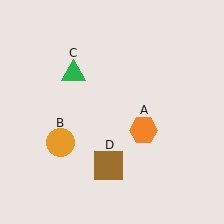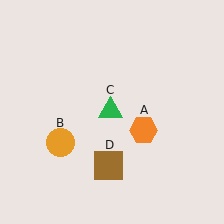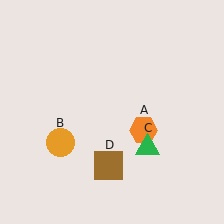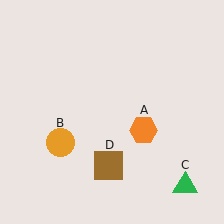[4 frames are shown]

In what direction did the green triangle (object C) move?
The green triangle (object C) moved down and to the right.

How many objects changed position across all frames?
1 object changed position: green triangle (object C).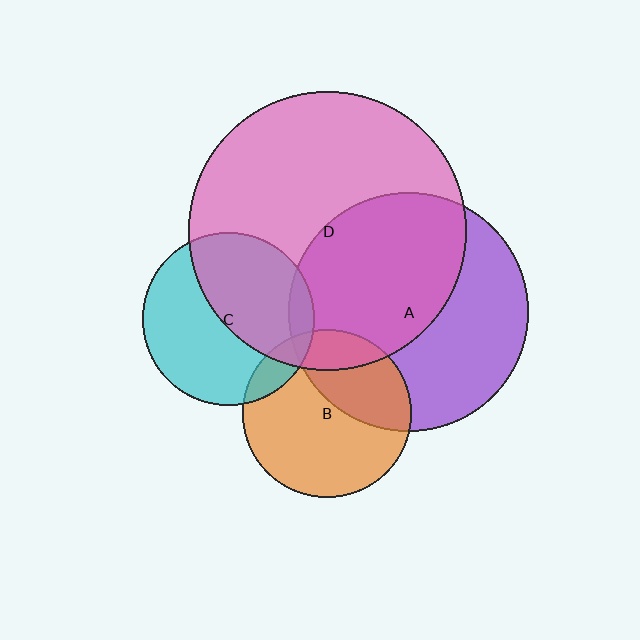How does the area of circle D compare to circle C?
Approximately 2.6 times.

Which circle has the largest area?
Circle D (pink).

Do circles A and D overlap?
Yes.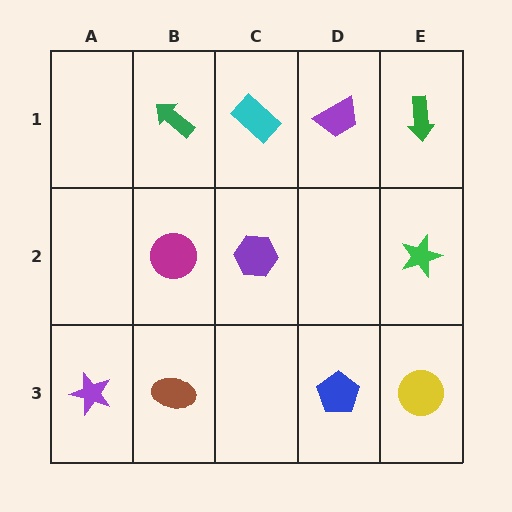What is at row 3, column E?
A yellow circle.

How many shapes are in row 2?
3 shapes.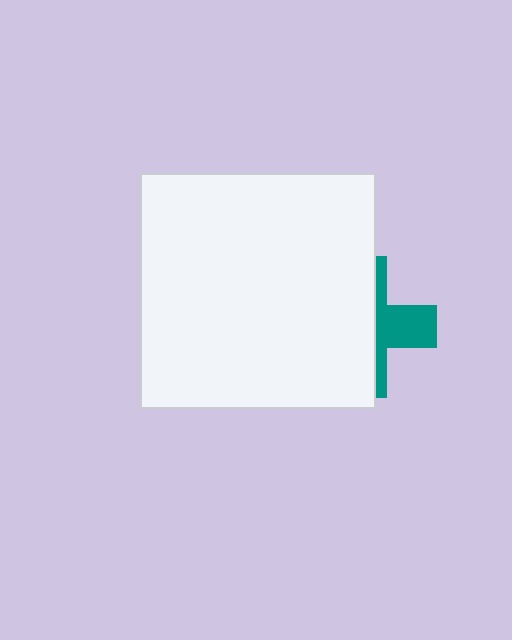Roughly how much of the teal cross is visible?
A small part of it is visible (roughly 37%).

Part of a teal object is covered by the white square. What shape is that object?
It is a cross.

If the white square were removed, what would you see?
You would see the complete teal cross.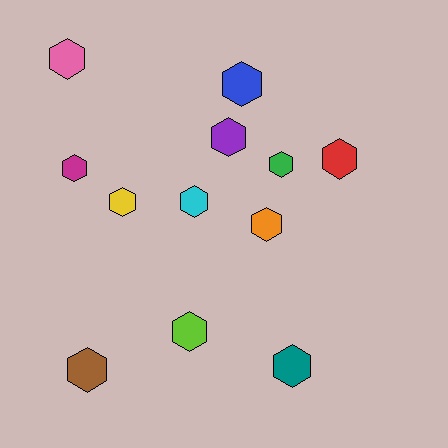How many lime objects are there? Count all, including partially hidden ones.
There is 1 lime object.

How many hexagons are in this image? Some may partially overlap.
There are 12 hexagons.